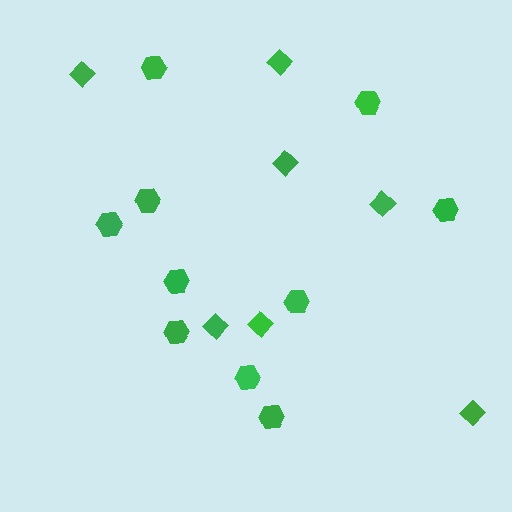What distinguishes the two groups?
There are 2 groups: one group of hexagons (10) and one group of diamonds (7).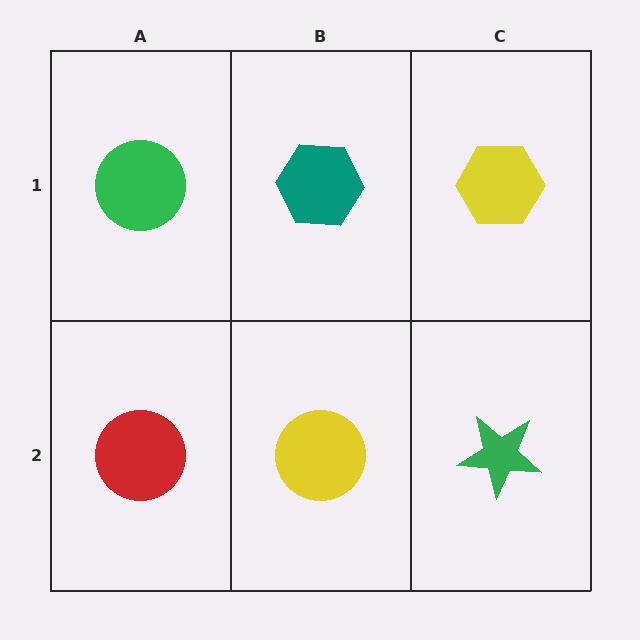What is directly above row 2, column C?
A yellow hexagon.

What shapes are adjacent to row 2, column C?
A yellow hexagon (row 1, column C), a yellow circle (row 2, column B).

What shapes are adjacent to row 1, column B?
A yellow circle (row 2, column B), a green circle (row 1, column A), a yellow hexagon (row 1, column C).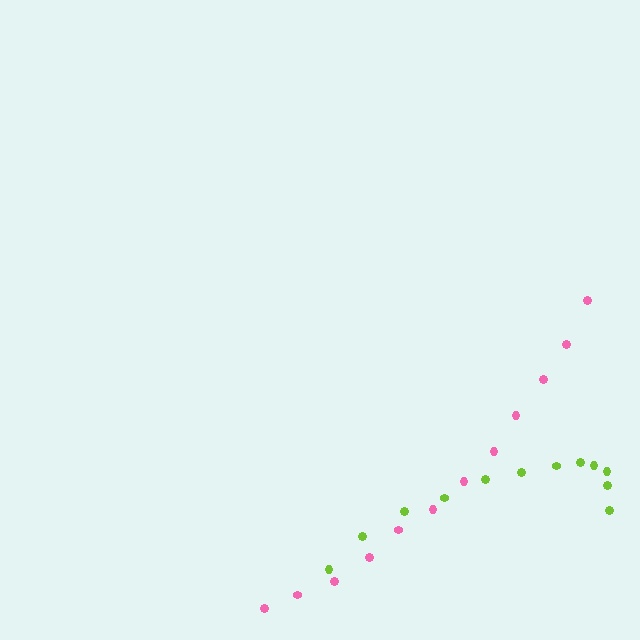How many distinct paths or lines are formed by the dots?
There are 2 distinct paths.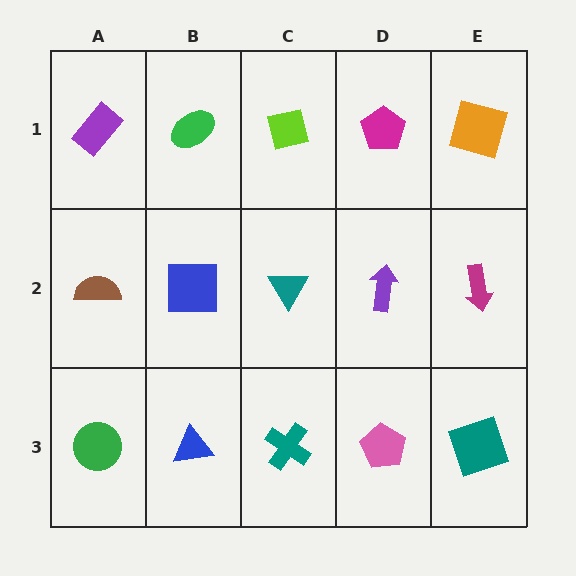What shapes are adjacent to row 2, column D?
A magenta pentagon (row 1, column D), a pink pentagon (row 3, column D), a teal triangle (row 2, column C), a magenta arrow (row 2, column E).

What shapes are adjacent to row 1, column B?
A blue square (row 2, column B), a purple rectangle (row 1, column A), a lime square (row 1, column C).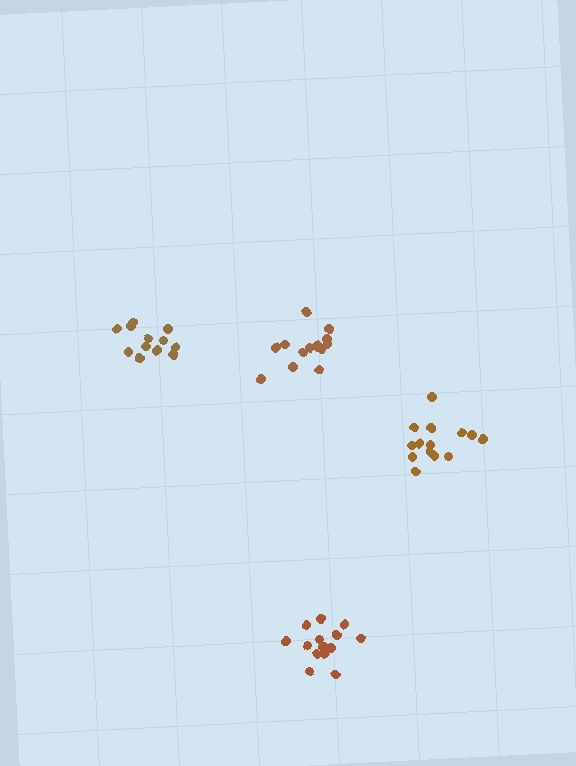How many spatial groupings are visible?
There are 4 spatial groupings.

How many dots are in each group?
Group 1: 14 dots, Group 2: 13 dots, Group 3: 14 dots, Group 4: 12 dots (53 total).